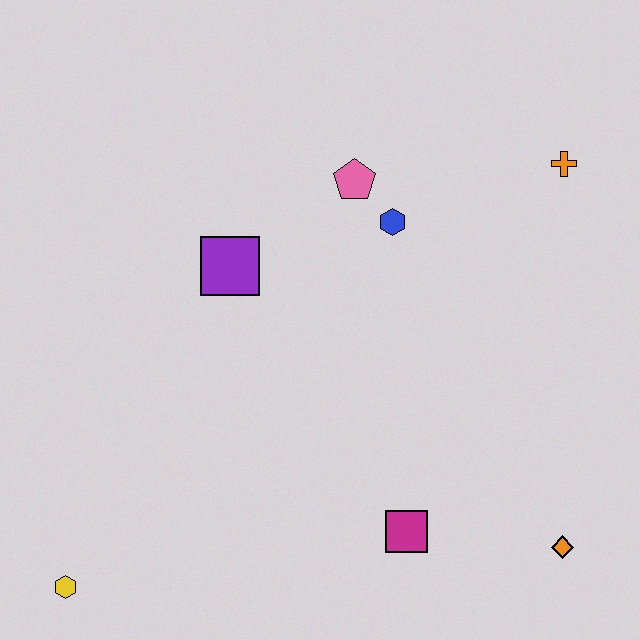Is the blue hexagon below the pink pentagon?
Yes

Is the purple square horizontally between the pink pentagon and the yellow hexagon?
Yes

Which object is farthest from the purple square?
The orange diamond is farthest from the purple square.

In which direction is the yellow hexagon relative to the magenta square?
The yellow hexagon is to the left of the magenta square.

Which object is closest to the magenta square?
The orange diamond is closest to the magenta square.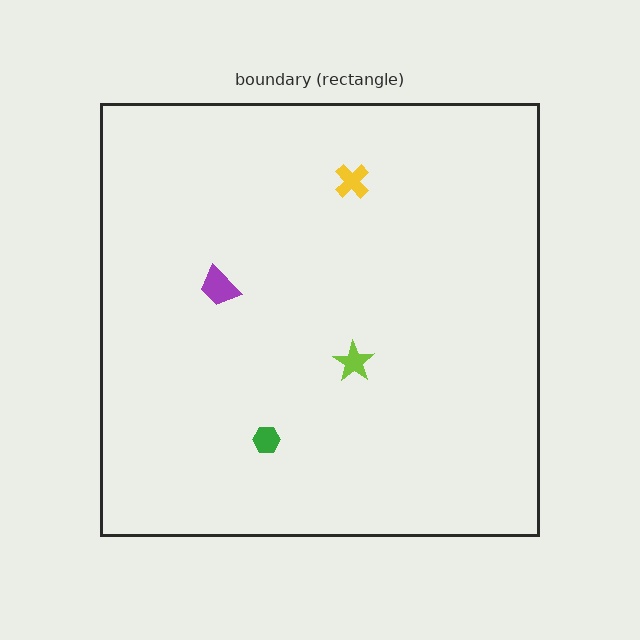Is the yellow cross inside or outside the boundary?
Inside.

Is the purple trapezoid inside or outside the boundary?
Inside.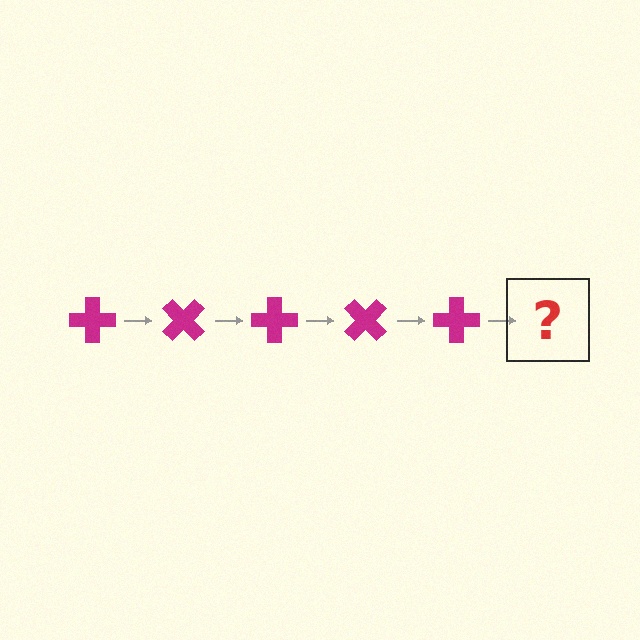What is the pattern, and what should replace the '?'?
The pattern is that the cross rotates 45 degrees each step. The '?' should be a magenta cross rotated 225 degrees.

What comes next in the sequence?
The next element should be a magenta cross rotated 225 degrees.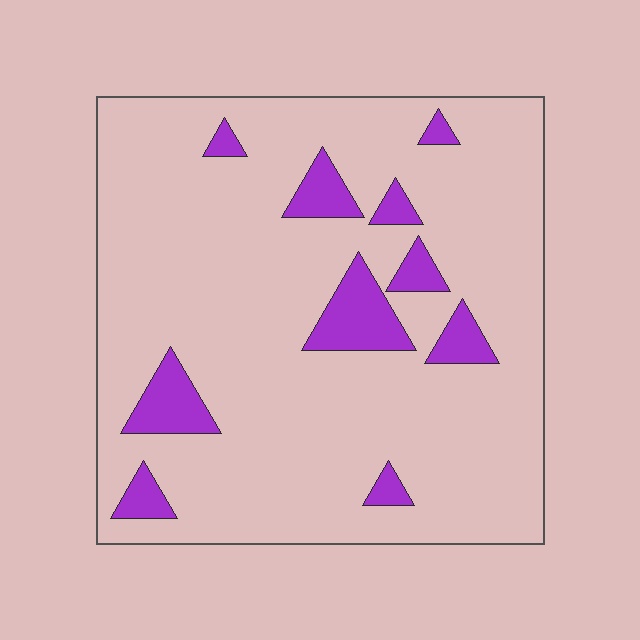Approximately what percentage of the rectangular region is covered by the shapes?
Approximately 10%.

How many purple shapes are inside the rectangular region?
10.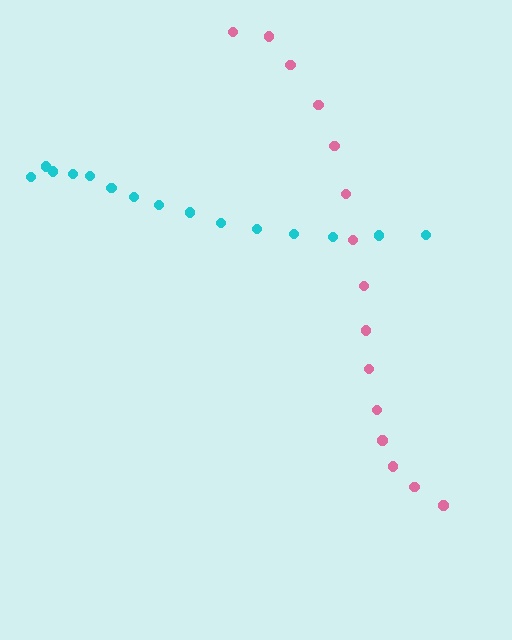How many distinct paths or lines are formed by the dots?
There are 2 distinct paths.